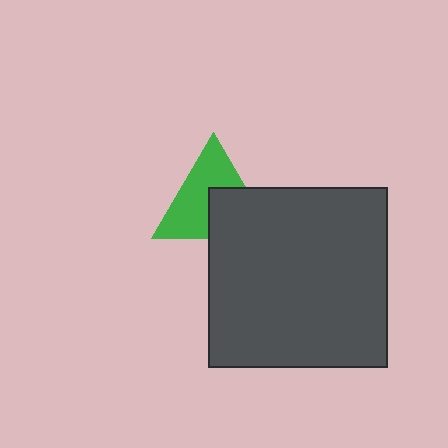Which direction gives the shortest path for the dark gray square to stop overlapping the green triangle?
Moving down gives the shortest separation.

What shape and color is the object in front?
The object in front is a dark gray square.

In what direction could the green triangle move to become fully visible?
The green triangle could move up. That would shift it out from behind the dark gray square entirely.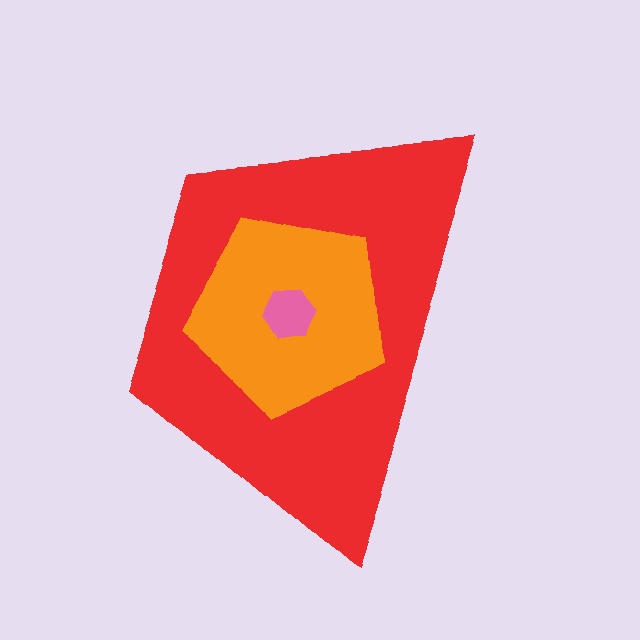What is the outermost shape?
The red trapezoid.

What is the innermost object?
The pink hexagon.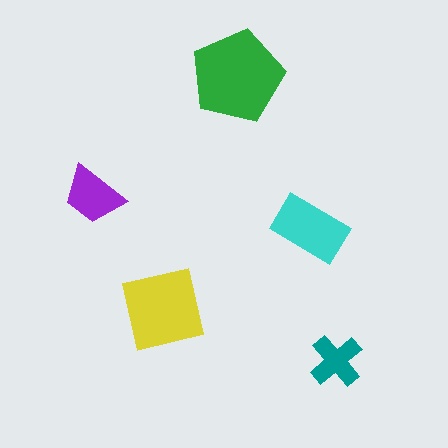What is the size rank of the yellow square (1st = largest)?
2nd.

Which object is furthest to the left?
The purple trapezoid is leftmost.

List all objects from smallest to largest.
The teal cross, the purple trapezoid, the cyan rectangle, the yellow square, the green pentagon.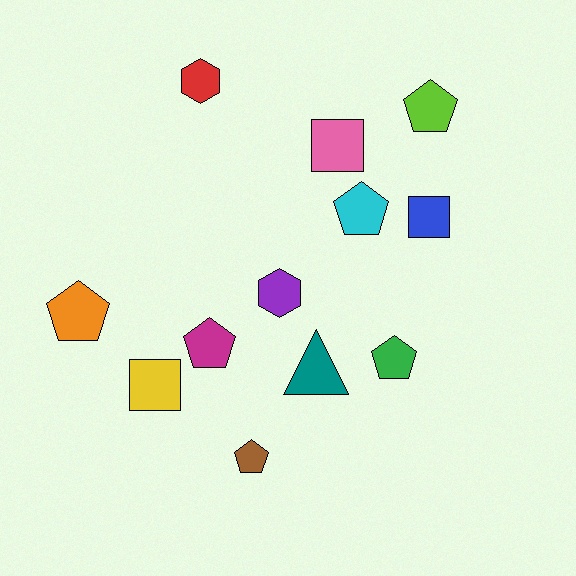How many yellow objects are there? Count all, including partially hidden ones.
There is 1 yellow object.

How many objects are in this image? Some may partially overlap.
There are 12 objects.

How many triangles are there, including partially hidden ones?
There is 1 triangle.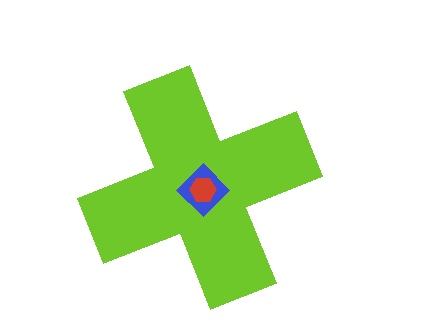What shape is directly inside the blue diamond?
The red hexagon.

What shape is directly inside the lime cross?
The blue diamond.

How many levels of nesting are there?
3.